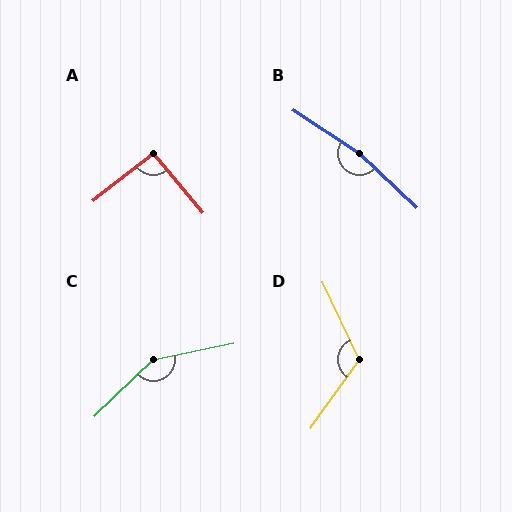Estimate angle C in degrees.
Approximately 147 degrees.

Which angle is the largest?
B, at approximately 169 degrees.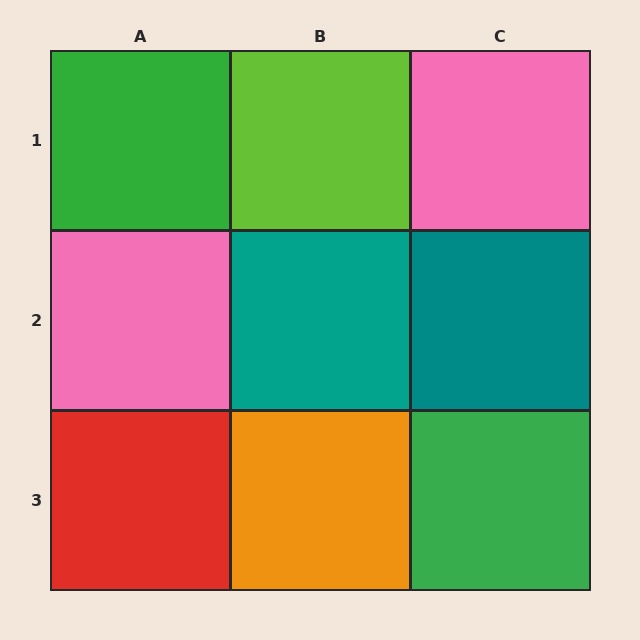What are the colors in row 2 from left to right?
Pink, teal, teal.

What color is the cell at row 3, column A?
Red.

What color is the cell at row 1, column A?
Green.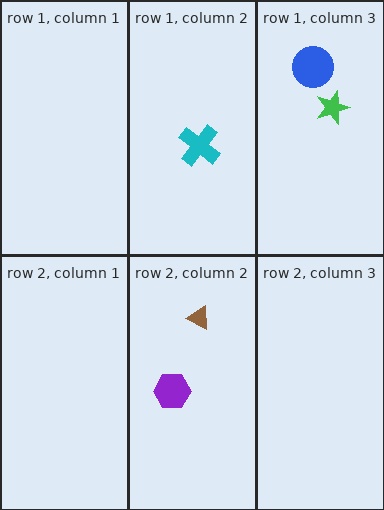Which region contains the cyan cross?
The row 1, column 2 region.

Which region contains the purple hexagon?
The row 2, column 2 region.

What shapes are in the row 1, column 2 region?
The cyan cross.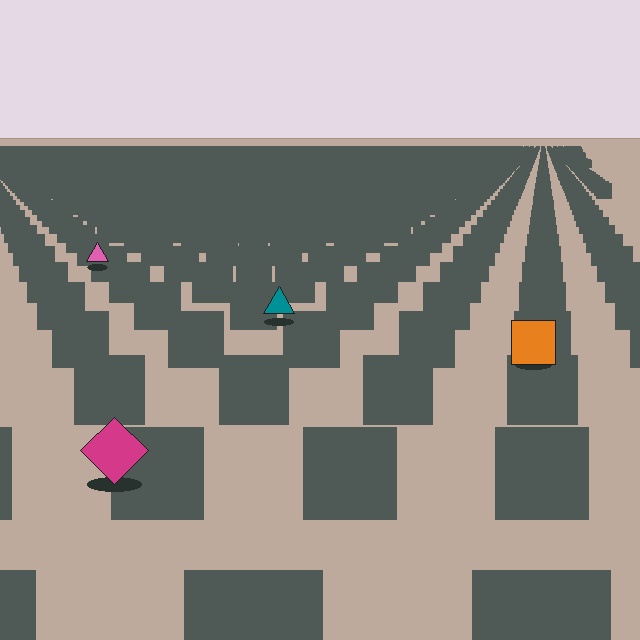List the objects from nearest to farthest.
From nearest to farthest: the magenta diamond, the orange square, the teal triangle, the pink triangle.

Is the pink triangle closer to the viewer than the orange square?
No. The orange square is closer — you can tell from the texture gradient: the ground texture is coarser near it.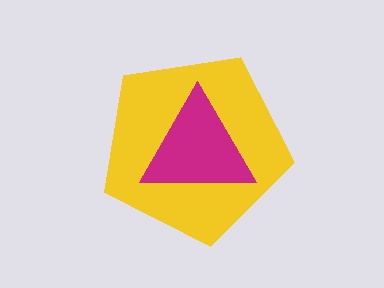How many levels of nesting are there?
2.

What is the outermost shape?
The yellow pentagon.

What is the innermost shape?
The magenta triangle.